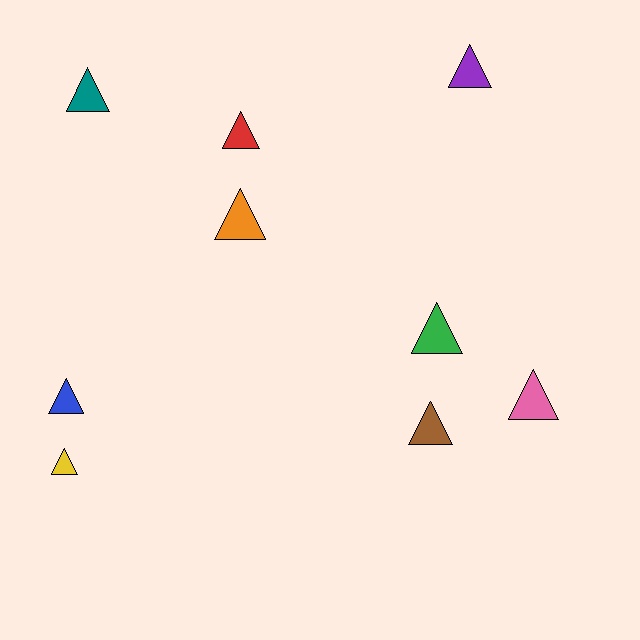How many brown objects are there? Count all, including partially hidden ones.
There is 1 brown object.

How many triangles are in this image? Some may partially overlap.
There are 9 triangles.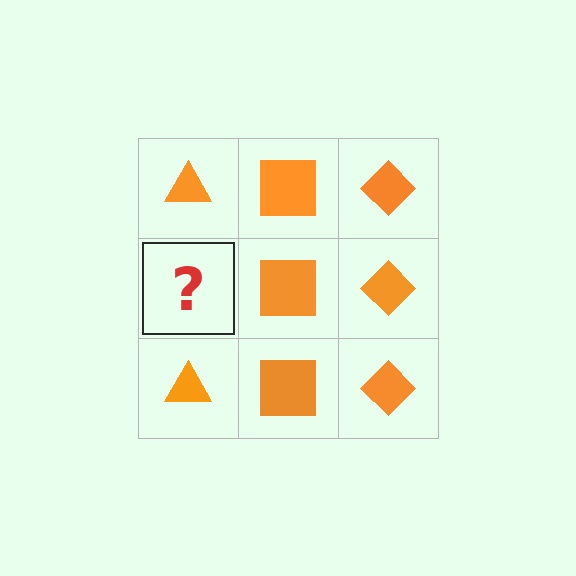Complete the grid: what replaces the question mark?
The question mark should be replaced with an orange triangle.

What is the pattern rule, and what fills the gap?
The rule is that each column has a consistent shape. The gap should be filled with an orange triangle.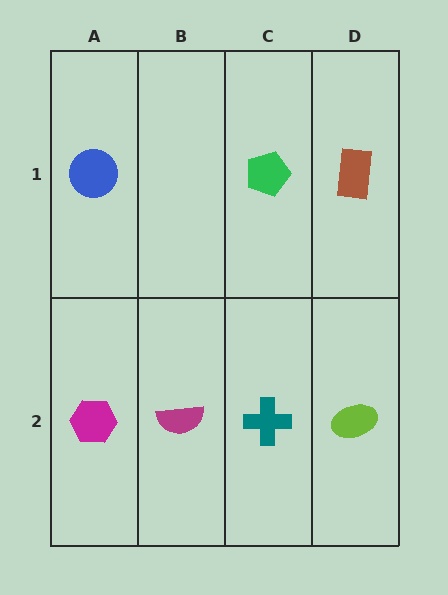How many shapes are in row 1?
3 shapes.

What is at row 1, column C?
A green pentagon.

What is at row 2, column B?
A magenta semicircle.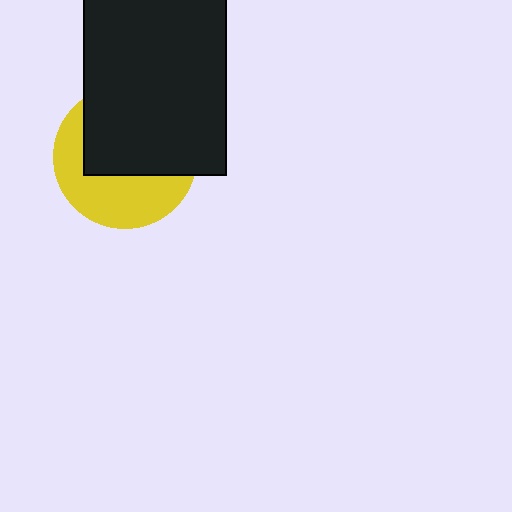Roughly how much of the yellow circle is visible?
A small part of it is visible (roughly 45%).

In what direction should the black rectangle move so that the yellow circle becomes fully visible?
The black rectangle should move up. That is the shortest direction to clear the overlap and leave the yellow circle fully visible.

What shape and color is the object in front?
The object in front is a black rectangle.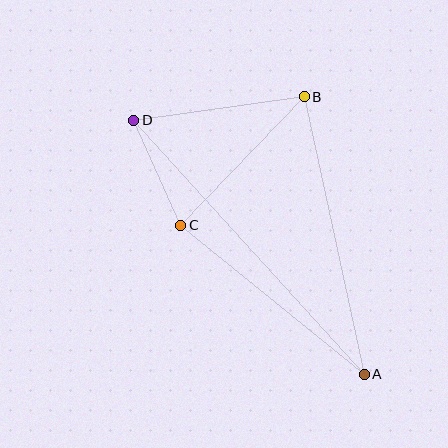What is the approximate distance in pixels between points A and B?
The distance between A and B is approximately 284 pixels.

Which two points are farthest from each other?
Points A and D are farthest from each other.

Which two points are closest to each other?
Points C and D are closest to each other.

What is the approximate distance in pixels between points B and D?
The distance between B and D is approximately 172 pixels.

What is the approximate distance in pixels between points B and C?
The distance between B and C is approximately 178 pixels.